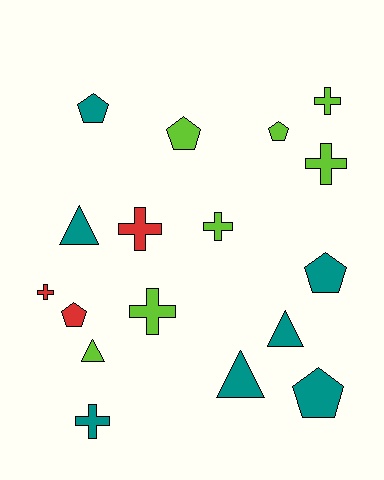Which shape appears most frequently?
Cross, with 7 objects.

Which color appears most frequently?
Teal, with 7 objects.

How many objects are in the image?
There are 17 objects.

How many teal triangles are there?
There are 3 teal triangles.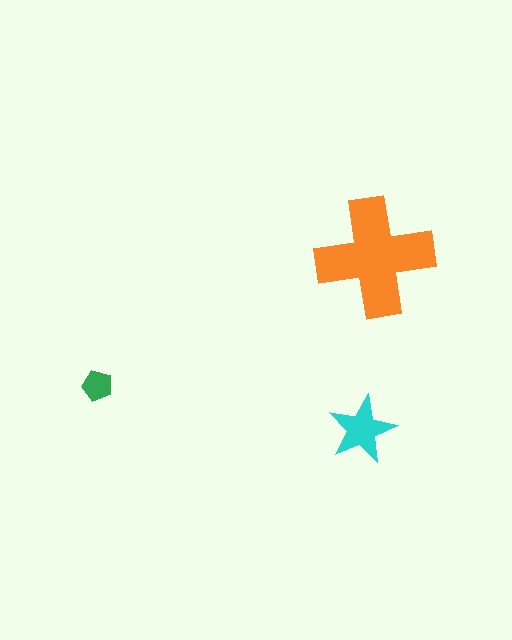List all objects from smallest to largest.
The green pentagon, the cyan star, the orange cross.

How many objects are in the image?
There are 3 objects in the image.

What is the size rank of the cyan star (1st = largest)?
2nd.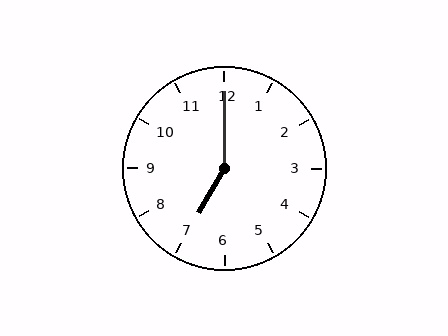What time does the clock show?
7:00.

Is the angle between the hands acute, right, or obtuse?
It is obtuse.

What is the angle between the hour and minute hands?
Approximately 150 degrees.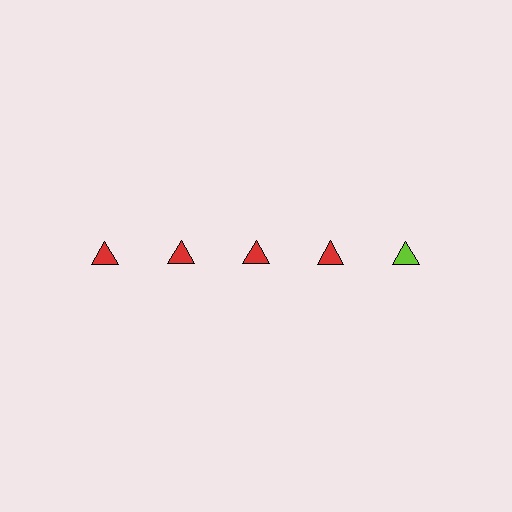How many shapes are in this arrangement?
There are 5 shapes arranged in a grid pattern.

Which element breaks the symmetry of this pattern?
The lime triangle in the top row, rightmost column breaks the symmetry. All other shapes are red triangles.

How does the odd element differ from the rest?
It has a different color: lime instead of red.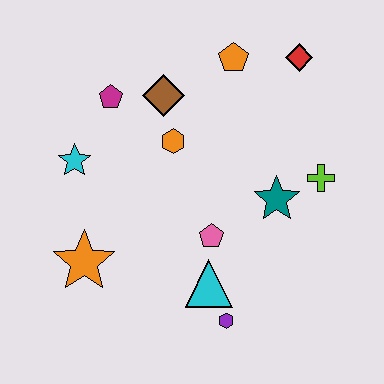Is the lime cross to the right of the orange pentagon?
Yes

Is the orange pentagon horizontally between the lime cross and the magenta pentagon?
Yes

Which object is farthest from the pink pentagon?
The red diamond is farthest from the pink pentagon.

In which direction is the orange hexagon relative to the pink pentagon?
The orange hexagon is above the pink pentagon.